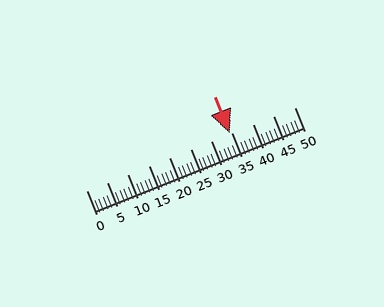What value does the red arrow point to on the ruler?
The red arrow points to approximately 34.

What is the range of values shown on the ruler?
The ruler shows values from 0 to 50.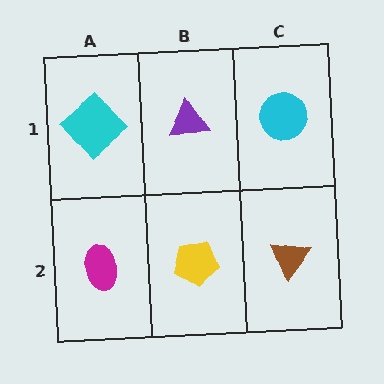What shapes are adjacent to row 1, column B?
A yellow pentagon (row 2, column B), a cyan diamond (row 1, column A), a cyan circle (row 1, column C).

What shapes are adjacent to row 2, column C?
A cyan circle (row 1, column C), a yellow pentagon (row 2, column B).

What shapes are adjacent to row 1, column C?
A brown triangle (row 2, column C), a purple triangle (row 1, column B).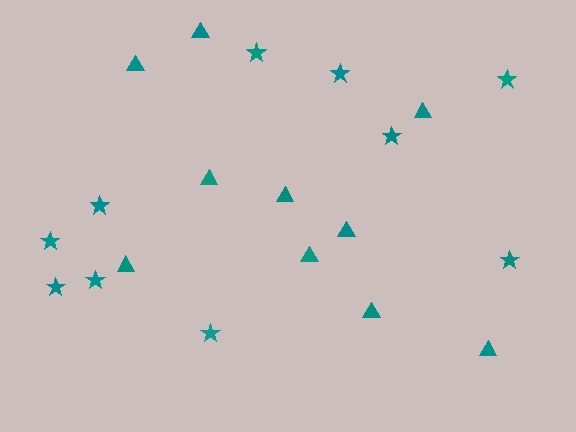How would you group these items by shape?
There are 2 groups: one group of triangles (10) and one group of stars (10).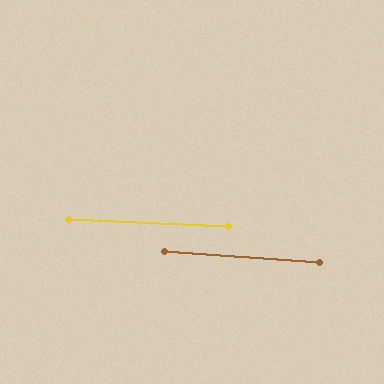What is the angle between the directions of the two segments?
Approximately 2 degrees.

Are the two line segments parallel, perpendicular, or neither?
Parallel — their directions differ by only 1.6°.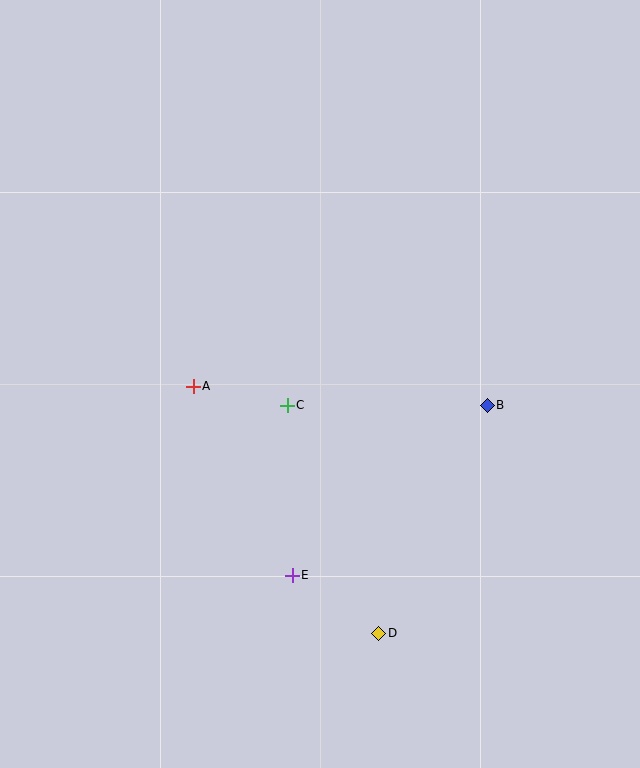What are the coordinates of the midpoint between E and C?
The midpoint between E and C is at (290, 490).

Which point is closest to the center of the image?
Point C at (287, 405) is closest to the center.